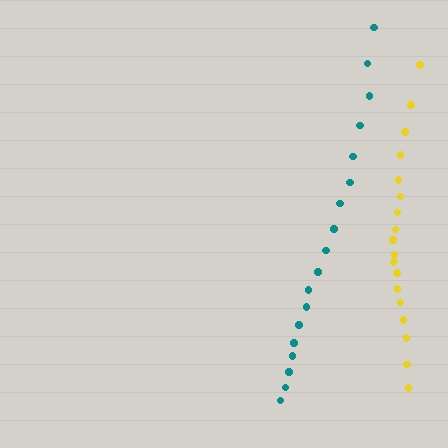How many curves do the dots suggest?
There are 2 distinct paths.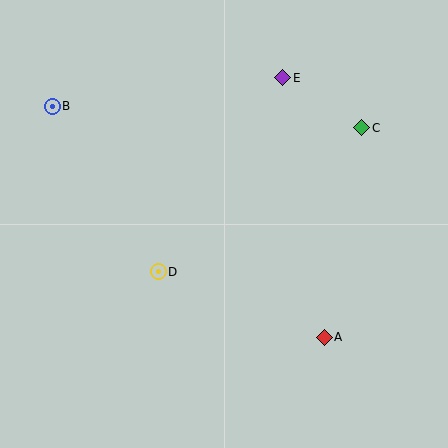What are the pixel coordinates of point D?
Point D is at (158, 272).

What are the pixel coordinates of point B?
Point B is at (52, 106).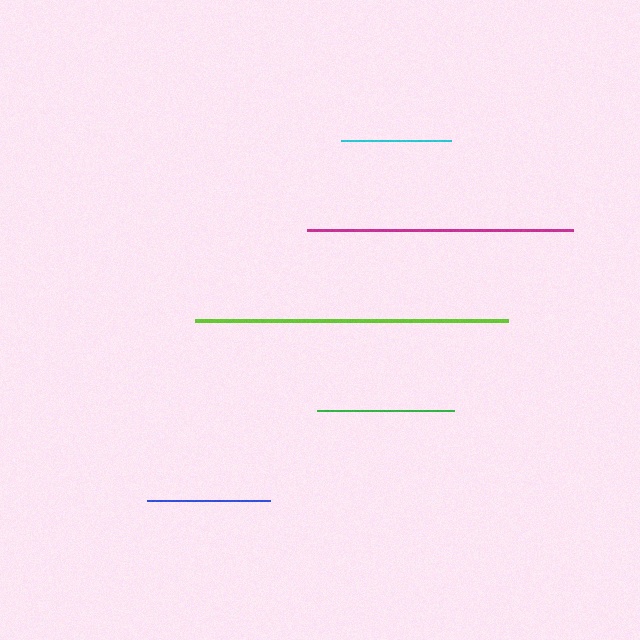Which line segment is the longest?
The lime line is the longest at approximately 313 pixels.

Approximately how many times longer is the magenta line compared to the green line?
The magenta line is approximately 1.9 times the length of the green line.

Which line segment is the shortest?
The cyan line is the shortest at approximately 110 pixels.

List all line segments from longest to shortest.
From longest to shortest: lime, magenta, green, blue, cyan.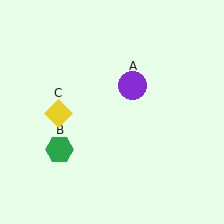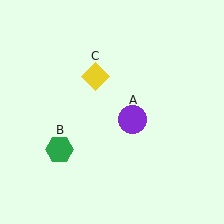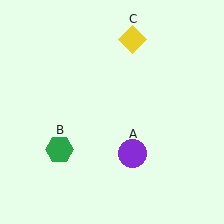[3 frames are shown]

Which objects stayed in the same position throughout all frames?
Green hexagon (object B) remained stationary.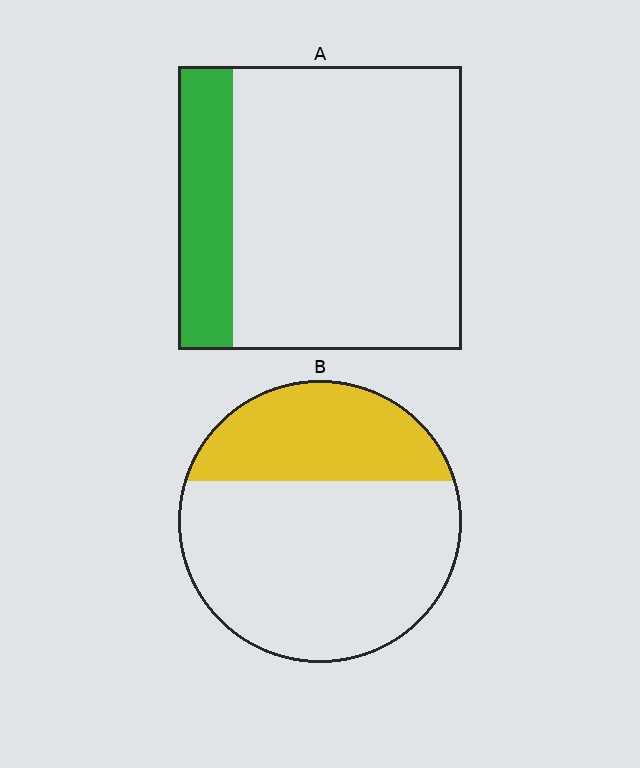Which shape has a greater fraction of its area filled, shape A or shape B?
Shape B.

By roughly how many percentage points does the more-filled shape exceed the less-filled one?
By roughly 15 percentage points (B over A).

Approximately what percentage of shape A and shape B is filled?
A is approximately 20% and B is approximately 30%.